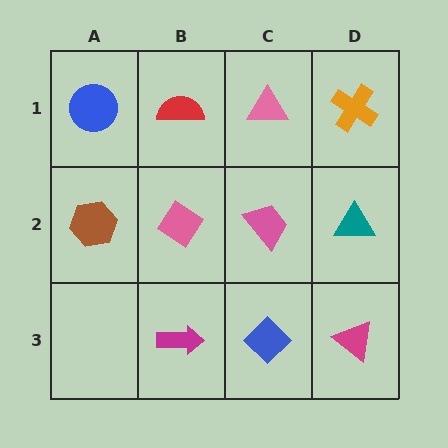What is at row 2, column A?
A brown hexagon.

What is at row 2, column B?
A pink diamond.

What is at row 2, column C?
A pink trapezoid.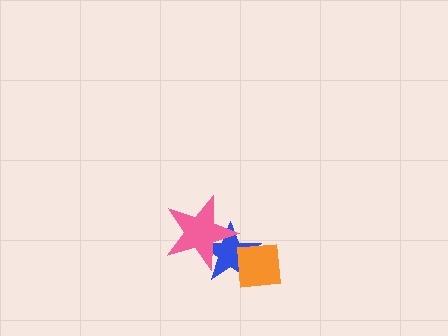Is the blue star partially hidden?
Yes, it is partially covered by another shape.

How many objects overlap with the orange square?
1 object overlaps with the orange square.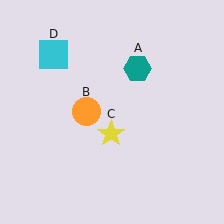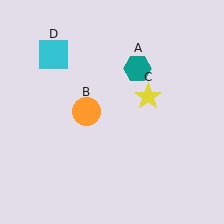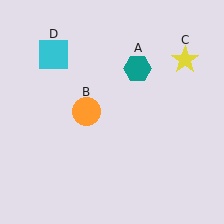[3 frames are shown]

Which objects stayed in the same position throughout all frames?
Teal hexagon (object A) and orange circle (object B) and cyan square (object D) remained stationary.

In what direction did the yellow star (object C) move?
The yellow star (object C) moved up and to the right.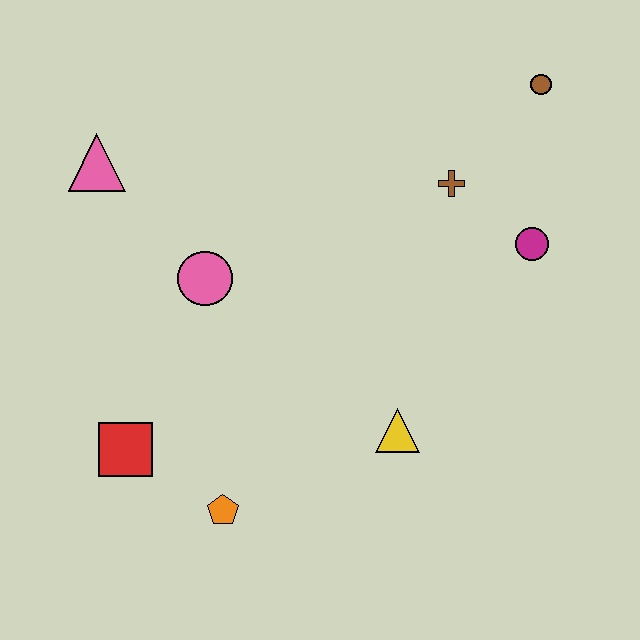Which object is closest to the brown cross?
The magenta circle is closest to the brown cross.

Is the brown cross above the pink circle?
Yes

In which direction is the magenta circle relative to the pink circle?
The magenta circle is to the right of the pink circle.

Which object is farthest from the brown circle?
The red square is farthest from the brown circle.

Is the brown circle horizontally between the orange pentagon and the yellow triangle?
No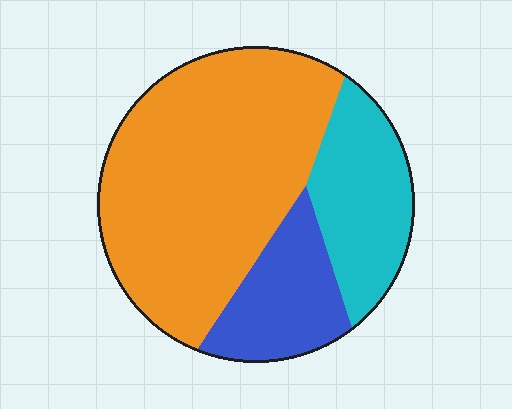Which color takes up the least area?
Blue, at roughly 20%.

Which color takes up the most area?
Orange, at roughly 60%.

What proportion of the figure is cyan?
Cyan covers 22% of the figure.